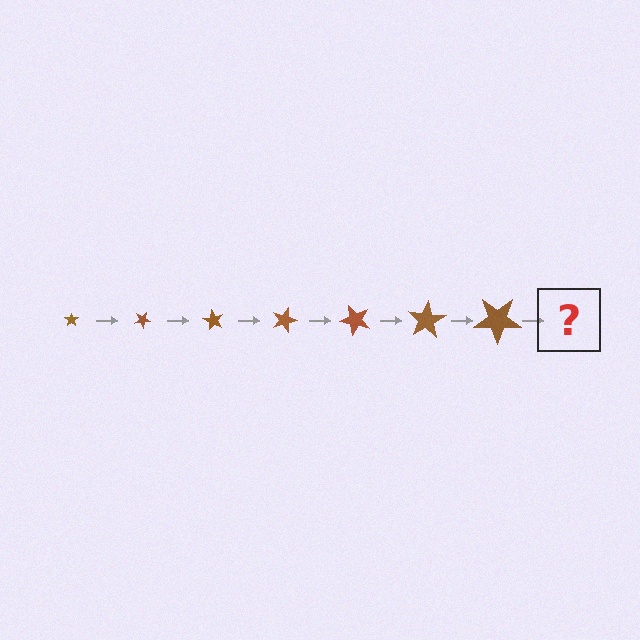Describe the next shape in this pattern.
It should be a star, larger than the previous one and rotated 210 degrees from the start.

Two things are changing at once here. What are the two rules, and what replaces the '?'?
The two rules are that the star grows larger each step and it rotates 30 degrees each step. The '?' should be a star, larger than the previous one and rotated 210 degrees from the start.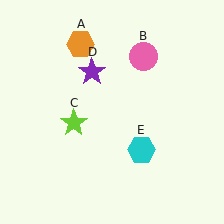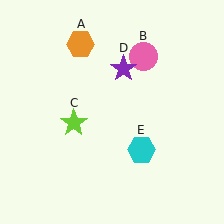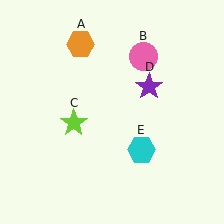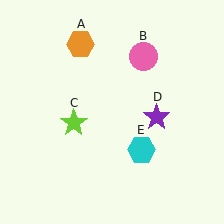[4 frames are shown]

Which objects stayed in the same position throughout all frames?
Orange hexagon (object A) and pink circle (object B) and lime star (object C) and cyan hexagon (object E) remained stationary.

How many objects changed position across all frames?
1 object changed position: purple star (object D).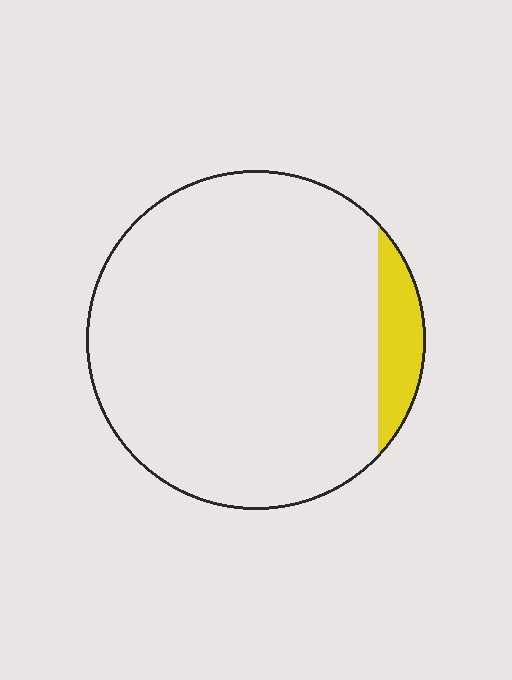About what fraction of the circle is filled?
About one tenth (1/10).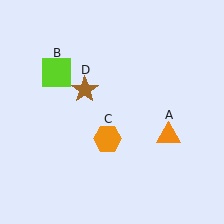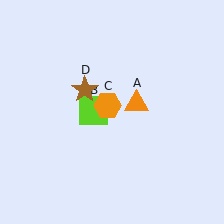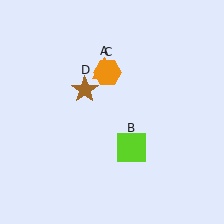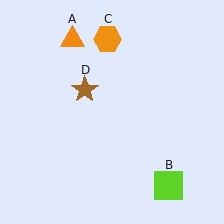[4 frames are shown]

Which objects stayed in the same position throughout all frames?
Brown star (object D) remained stationary.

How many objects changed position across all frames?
3 objects changed position: orange triangle (object A), lime square (object B), orange hexagon (object C).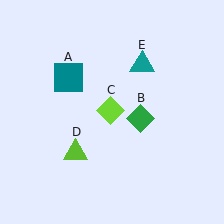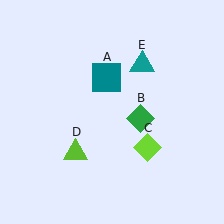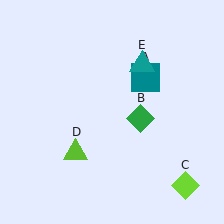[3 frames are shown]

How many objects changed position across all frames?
2 objects changed position: teal square (object A), lime diamond (object C).